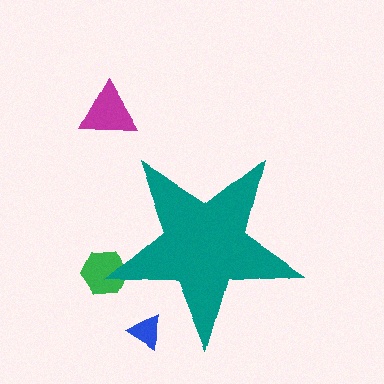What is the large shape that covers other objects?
A teal star.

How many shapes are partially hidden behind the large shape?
2 shapes are partially hidden.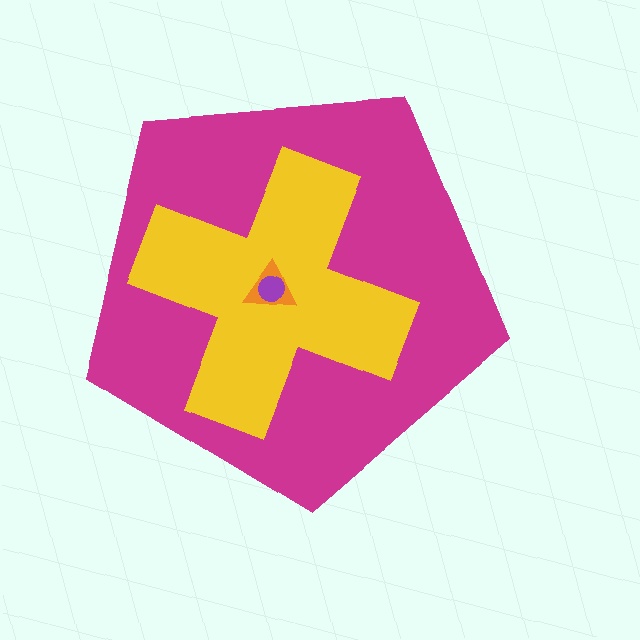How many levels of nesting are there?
4.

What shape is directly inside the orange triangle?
The purple circle.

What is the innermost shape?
The purple circle.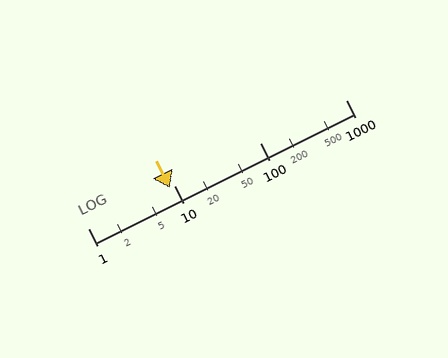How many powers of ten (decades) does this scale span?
The scale spans 3 decades, from 1 to 1000.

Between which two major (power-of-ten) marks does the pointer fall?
The pointer is between 1 and 10.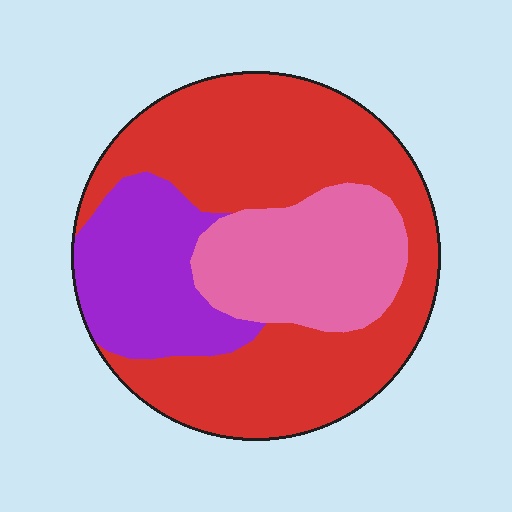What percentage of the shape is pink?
Pink covers about 25% of the shape.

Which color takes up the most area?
Red, at roughly 55%.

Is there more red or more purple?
Red.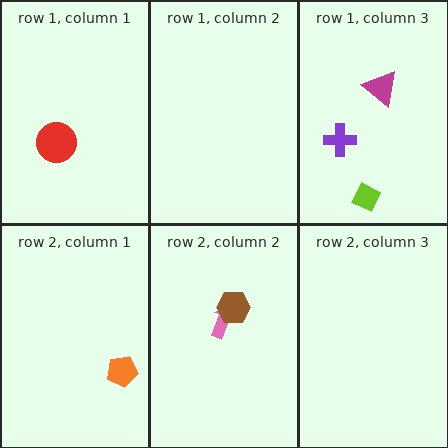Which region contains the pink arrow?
The row 2, column 2 region.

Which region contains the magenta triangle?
The row 1, column 3 region.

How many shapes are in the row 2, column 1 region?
1.